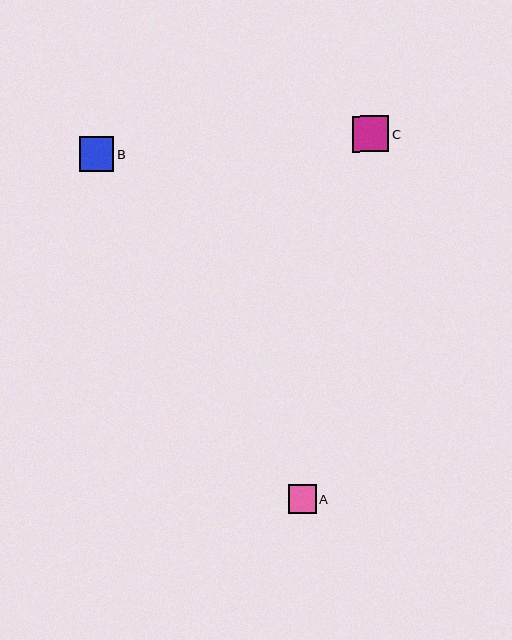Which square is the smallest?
Square A is the smallest with a size of approximately 28 pixels.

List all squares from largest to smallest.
From largest to smallest: C, B, A.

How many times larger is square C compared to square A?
Square C is approximately 1.3 times the size of square A.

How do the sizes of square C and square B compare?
Square C and square B are approximately the same size.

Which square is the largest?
Square C is the largest with a size of approximately 36 pixels.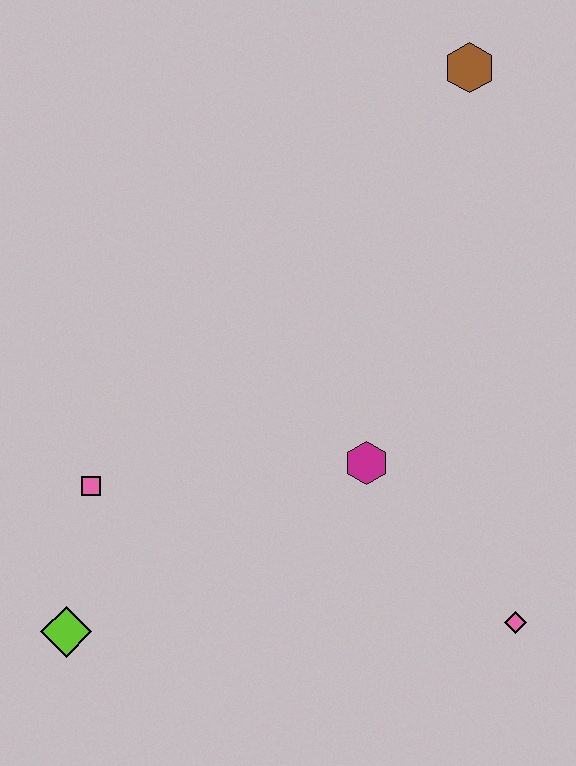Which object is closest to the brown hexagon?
The magenta hexagon is closest to the brown hexagon.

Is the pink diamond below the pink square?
Yes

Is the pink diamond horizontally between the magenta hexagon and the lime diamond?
No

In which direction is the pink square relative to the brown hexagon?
The pink square is below the brown hexagon.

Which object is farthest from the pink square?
The brown hexagon is farthest from the pink square.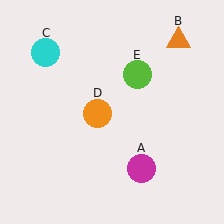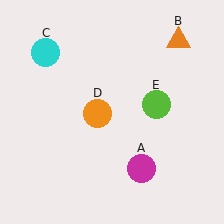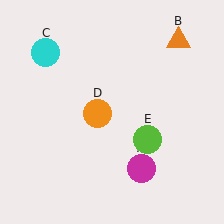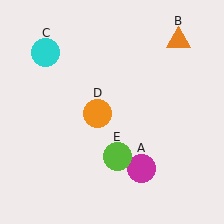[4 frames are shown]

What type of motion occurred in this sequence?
The lime circle (object E) rotated clockwise around the center of the scene.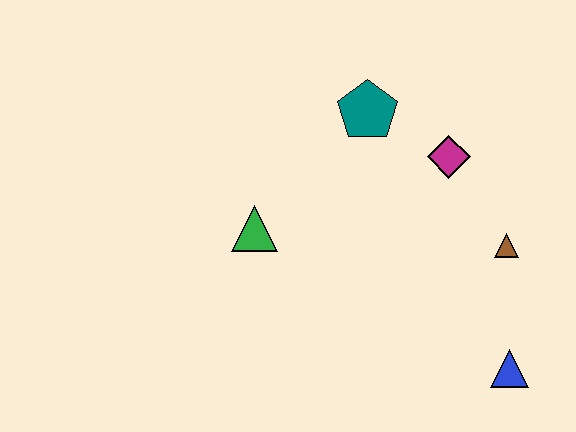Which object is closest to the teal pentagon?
The magenta diamond is closest to the teal pentagon.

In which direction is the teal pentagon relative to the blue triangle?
The teal pentagon is above the blue triangle.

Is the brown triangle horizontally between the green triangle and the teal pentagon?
No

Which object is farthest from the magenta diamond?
The blue triangle is farthest from the magenta diamond.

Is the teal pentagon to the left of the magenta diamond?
Yes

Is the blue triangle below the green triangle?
Yes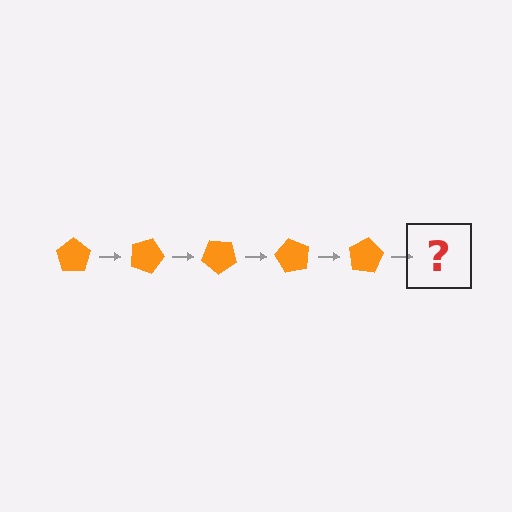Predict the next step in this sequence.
The next step is an orange pentagon rotated 100 degrees.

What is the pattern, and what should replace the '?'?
The pattern is that the pentagon rotates 20 degrees each step. The '?' should be an orange pentagon rotated 100 degrees.